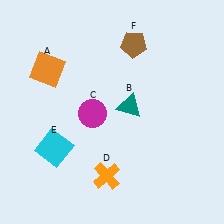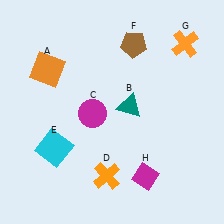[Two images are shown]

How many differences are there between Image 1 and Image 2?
There are 2 differences between the two images.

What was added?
An orange cross (G), a magenta diamond (H) were added in Image 2.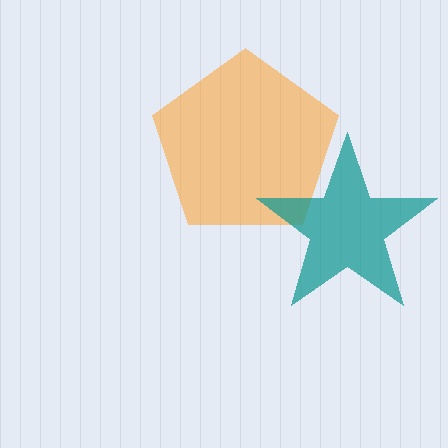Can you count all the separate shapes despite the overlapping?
Yes, there are 2 separate shapes.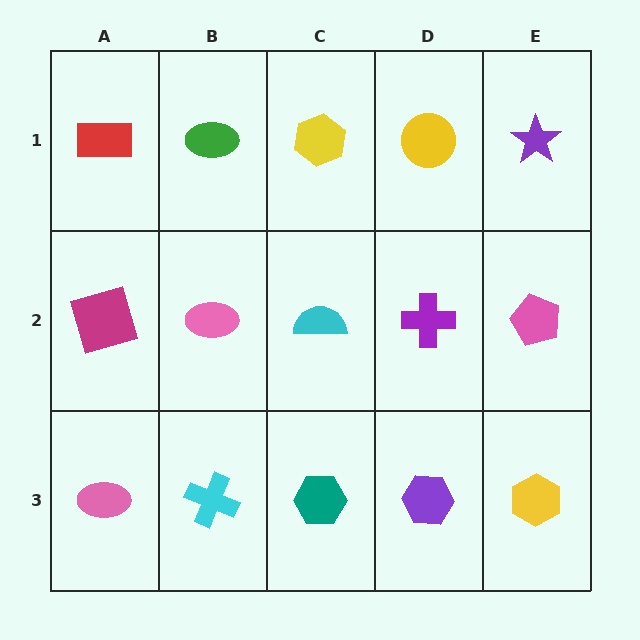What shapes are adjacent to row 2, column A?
A red rectangle (row 1, column A), a pink ellipse (row 3, column A), a pink ellipse (row 2, column B).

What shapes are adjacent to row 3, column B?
A pink ellipse (row 2, column B), a pink ellipse (row 3, column A), a teal hexagon (row 3, column C).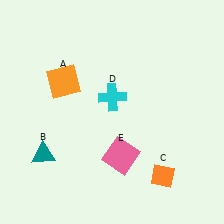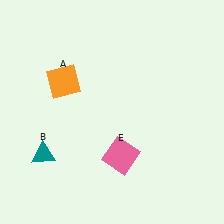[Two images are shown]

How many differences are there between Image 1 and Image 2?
There are 2 differences between the two images.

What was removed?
The orange diamond (C), the cyan cross (D) were removed in Image 2.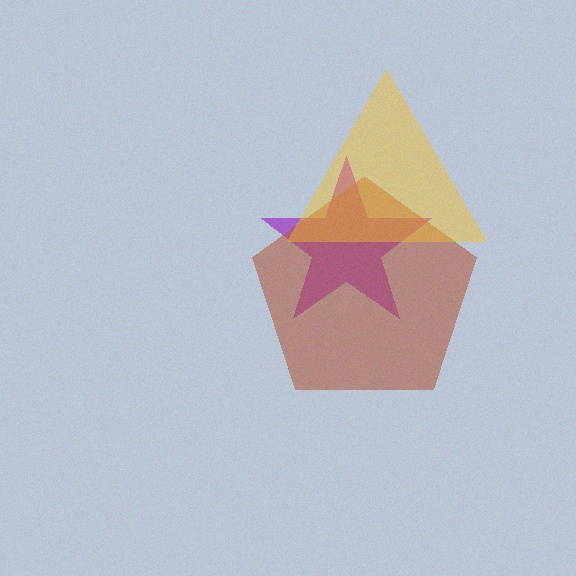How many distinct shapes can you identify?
There are 3 distinct shapes: a purple star, a brown pentagon, a yellow triangle.